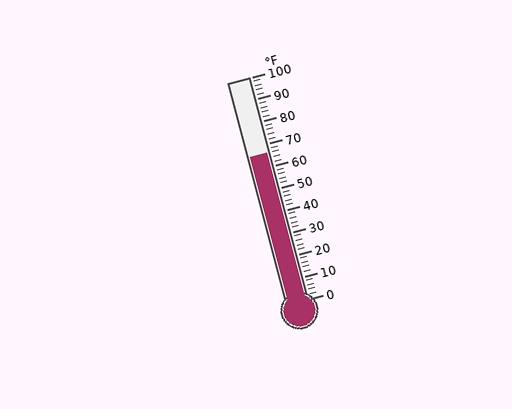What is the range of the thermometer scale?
The thermometer scale ranges from 0°F to 100°F.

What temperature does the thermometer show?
The thermometer shows approximately 66°F.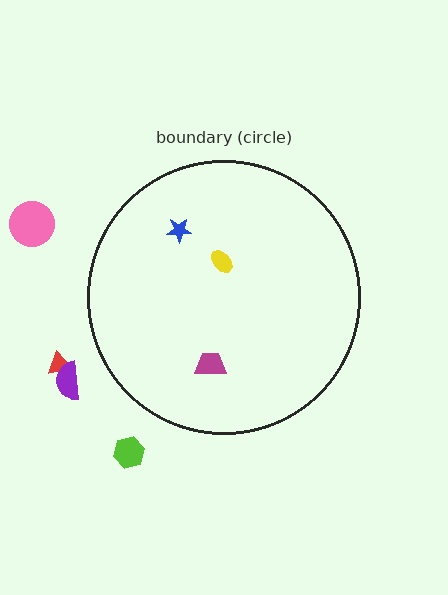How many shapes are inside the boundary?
3 inside, 4 outside.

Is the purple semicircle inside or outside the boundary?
Outside.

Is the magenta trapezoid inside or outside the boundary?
Inside.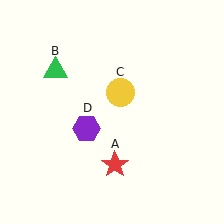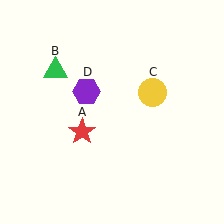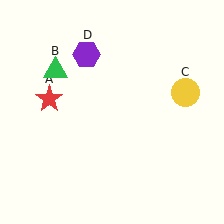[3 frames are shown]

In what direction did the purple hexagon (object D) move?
The purple hexagon (object D) moved up.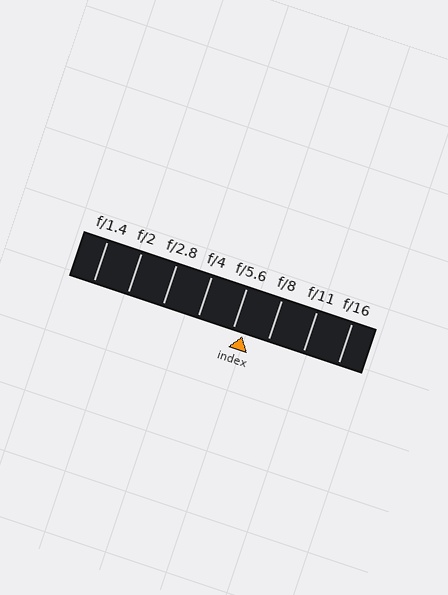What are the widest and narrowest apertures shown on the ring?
The widest aperture shown is f/1.4 and the narrowest is f/16.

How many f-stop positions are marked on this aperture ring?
There are 8 f-stop positions marked.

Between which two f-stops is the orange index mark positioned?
The index mark is between f/5.6 and f/8.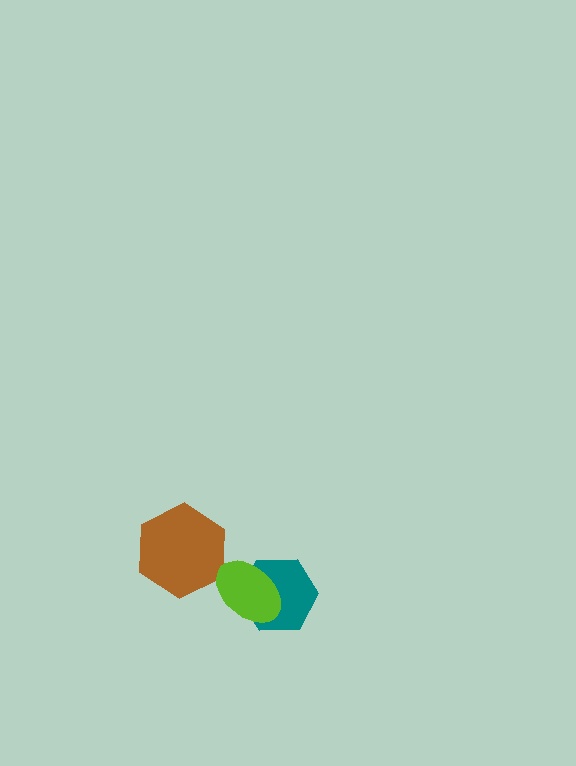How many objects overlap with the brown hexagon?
0 objects overlap with the brown hexagon.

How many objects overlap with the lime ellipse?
1 object overlaps with the lime ellipse.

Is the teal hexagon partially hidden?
Yes, it is partially covered by another shape.